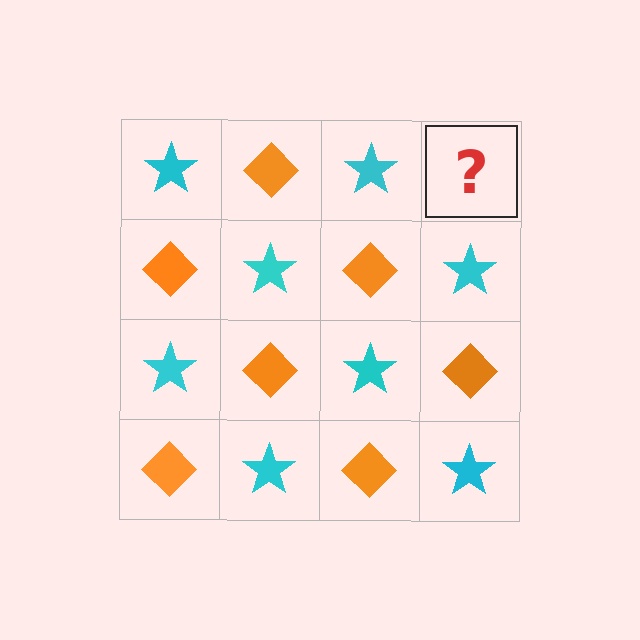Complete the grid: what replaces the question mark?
The question mark should be replaced with an orange diamond.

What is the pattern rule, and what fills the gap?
The rule is that it alternates cyan star and orange diamond in a checkerboard pattern. The gap should be filled with an orange diamond.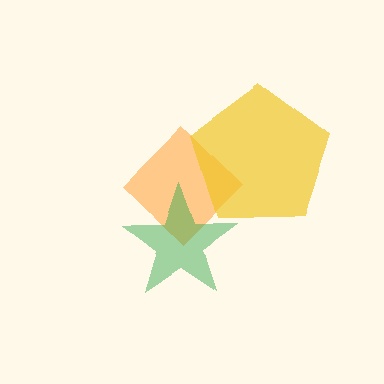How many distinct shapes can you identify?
There are 3 distinct shapes: an orange diamond, a yellow pentagon, a green star.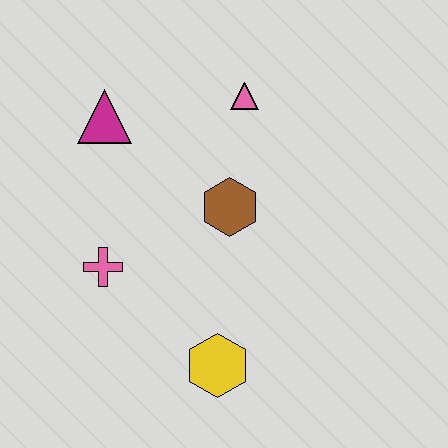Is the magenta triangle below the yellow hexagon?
No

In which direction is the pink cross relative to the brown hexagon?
The pink cross is to the left of the brown hexagon.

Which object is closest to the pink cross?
The brown hexagon is closest to the pink cross.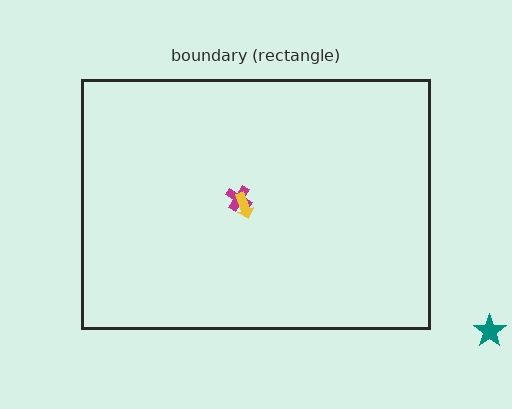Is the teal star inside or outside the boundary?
Outside.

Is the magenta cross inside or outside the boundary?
Inside.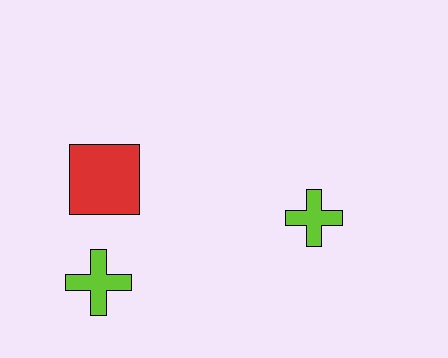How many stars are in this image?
There are no stars.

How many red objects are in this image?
There is 1 red object.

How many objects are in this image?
There are 3 objects.